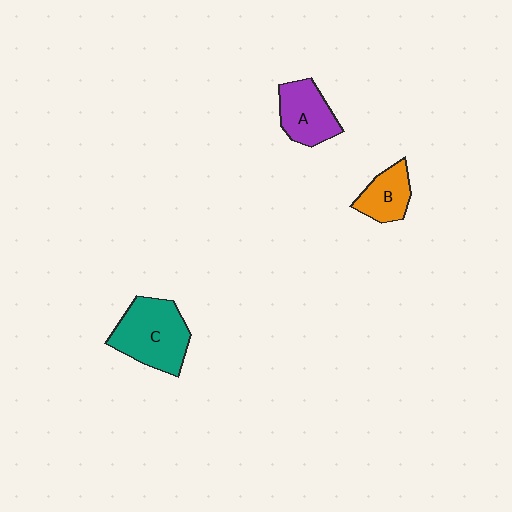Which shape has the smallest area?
Shape B (orange).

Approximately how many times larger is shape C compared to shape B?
Approximately 1.8 times.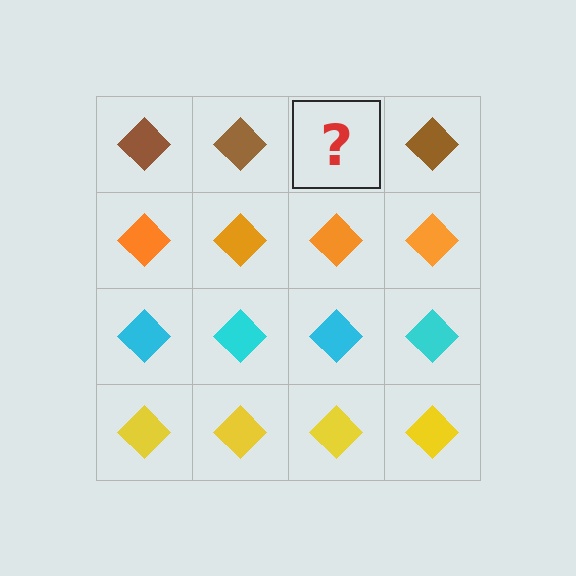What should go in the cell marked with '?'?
The missing cell should contain a brown diamond.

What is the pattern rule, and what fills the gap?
The rule is that each row has a consistent color. The gap should be filled with a brown diamond.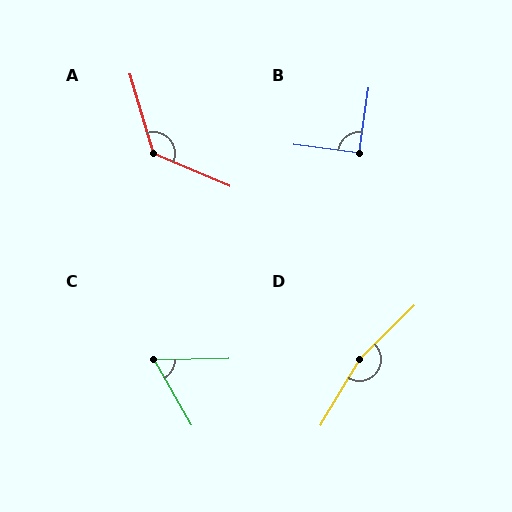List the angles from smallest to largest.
C (61°), B (91°), A (130°), D (165°).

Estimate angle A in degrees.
Approximately 130 degrees.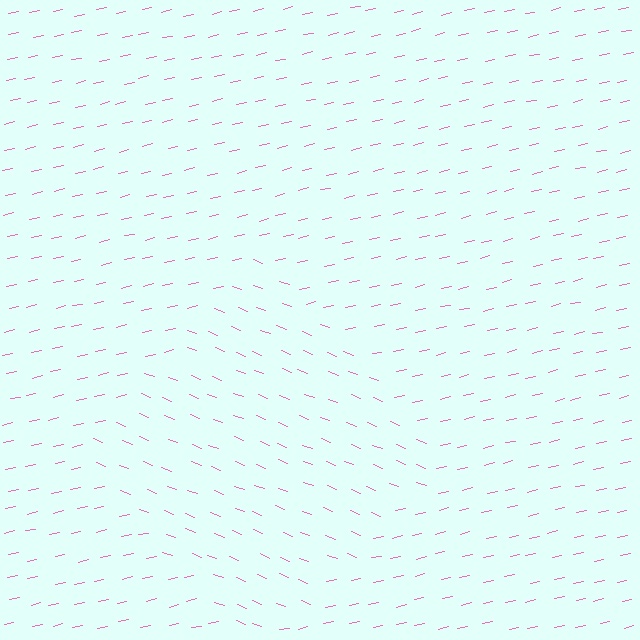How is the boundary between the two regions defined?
The boundary is defined purely by a change in line orientation (approximately 34 degrees difference). All lines are the same color and thickness.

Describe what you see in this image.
The image is filled with small pink line segments. A diamond region in the image has lines oriented differently from the surrounding lines, creating a visible texture boundary.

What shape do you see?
I see a diamond.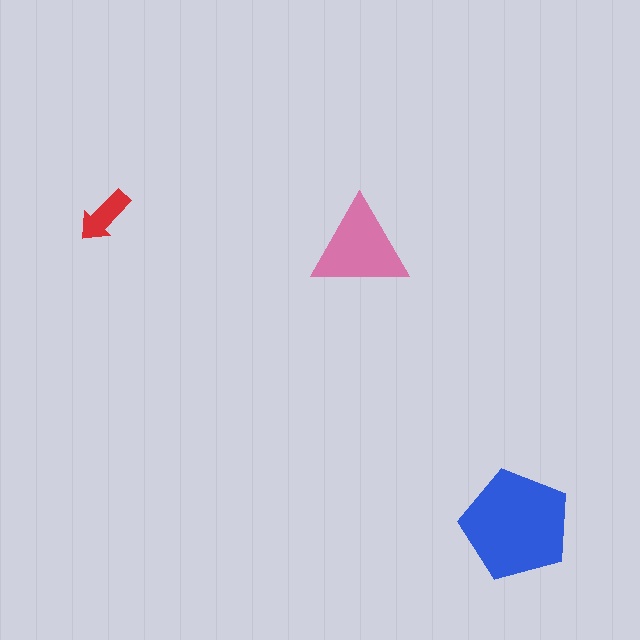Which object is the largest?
The blue pentagon.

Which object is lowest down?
The blue pentagon is bottommost.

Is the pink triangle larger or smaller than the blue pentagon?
Smaller.